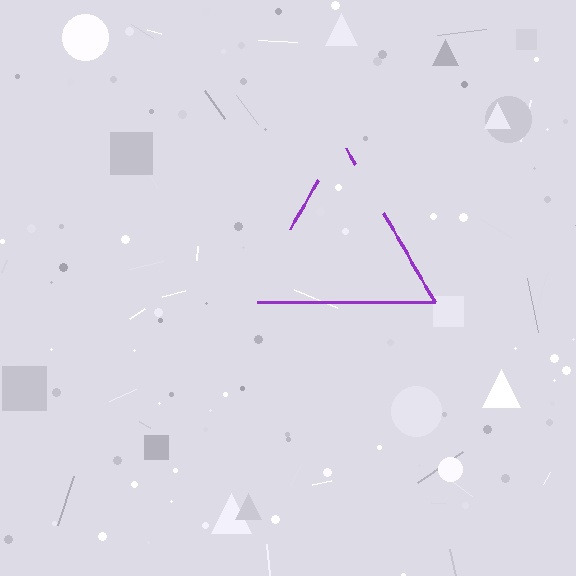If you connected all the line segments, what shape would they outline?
They would outline a triangle.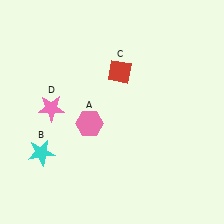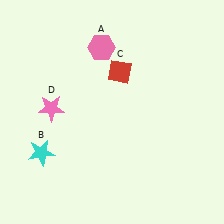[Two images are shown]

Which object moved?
The pink hexagon (A) moved up.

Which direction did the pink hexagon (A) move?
The pink hexagon (A) moved up.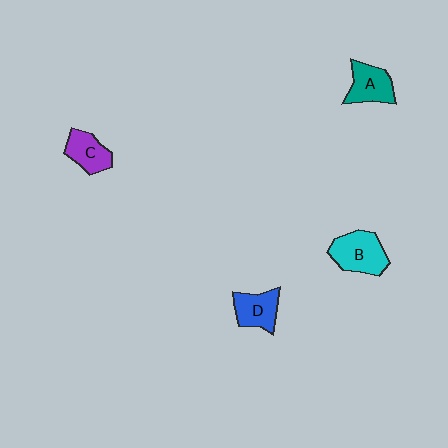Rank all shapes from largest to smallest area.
From largest to smallest: B (cyan), A (teal), D (blue), C (purple).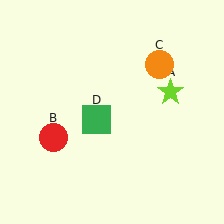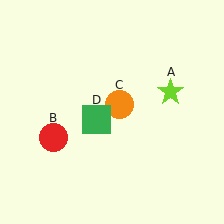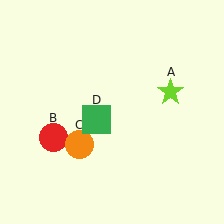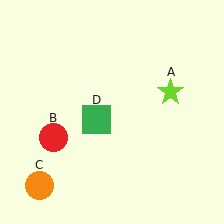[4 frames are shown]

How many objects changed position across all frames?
1 object changed position: orange circle (object C).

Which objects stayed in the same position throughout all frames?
Lime star (object A) and red circle (object B) and green square (object D) remained stationary.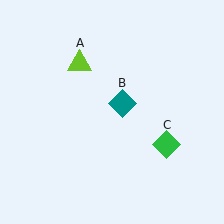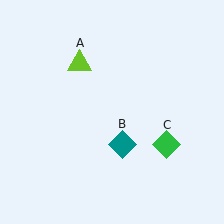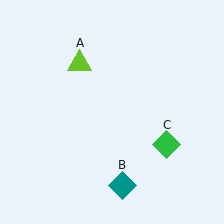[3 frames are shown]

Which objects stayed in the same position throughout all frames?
Lime triangle (object A) and green diamond (object C) remained stationary.